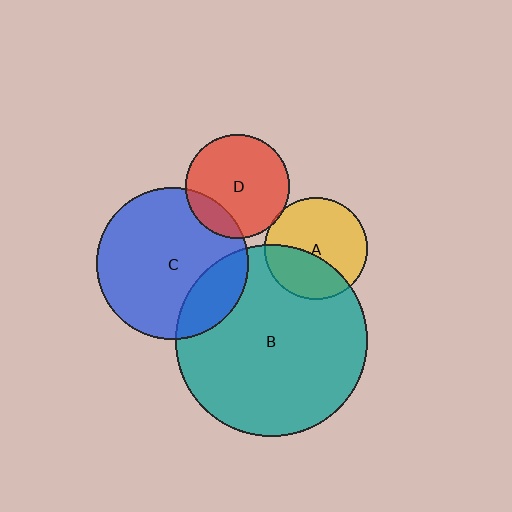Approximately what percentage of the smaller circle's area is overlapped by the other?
Approximately 5%.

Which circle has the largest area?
Circle B (teal).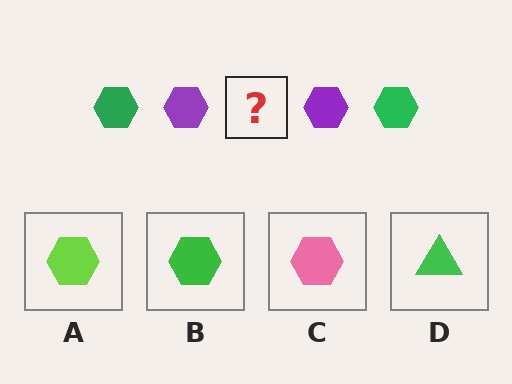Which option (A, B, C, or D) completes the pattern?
B.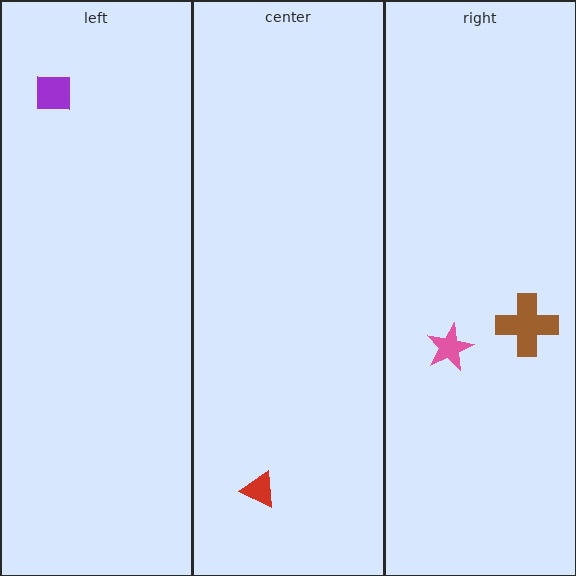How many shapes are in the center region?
1.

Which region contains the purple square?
The left region.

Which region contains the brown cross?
The right region.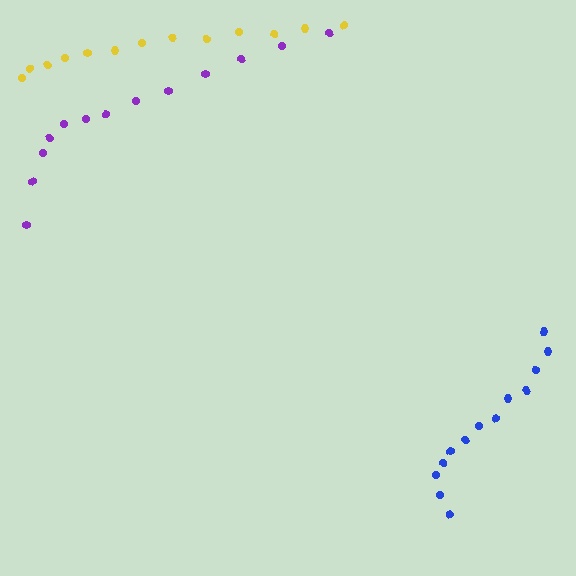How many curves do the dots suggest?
There are 3 distinct paths.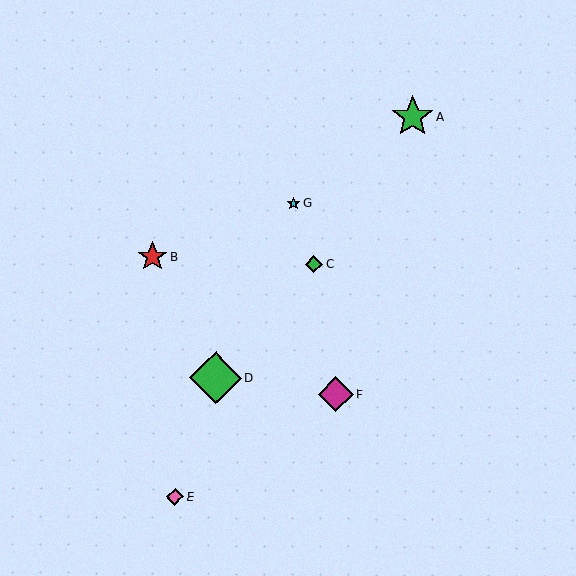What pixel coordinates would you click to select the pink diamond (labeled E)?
Click at (175, 497) to select the pink diamond E.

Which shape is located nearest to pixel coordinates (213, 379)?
The green diamond (labeled D) at (216, 378) is nearest to that location.